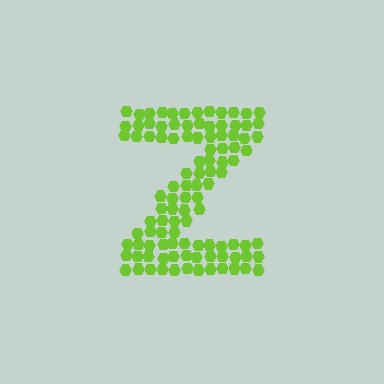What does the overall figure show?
The overall figure shows the letter Z.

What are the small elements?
The small elements are hexagons.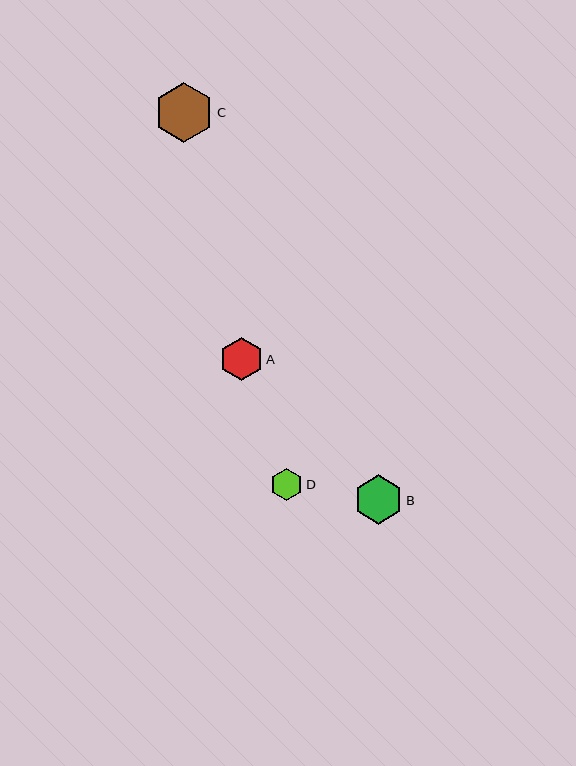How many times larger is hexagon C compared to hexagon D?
Hexagon C is approximately 1.9 times the size of hexagon D.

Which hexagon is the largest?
Hexagon C is the largest with a size of approximately 60 pixels.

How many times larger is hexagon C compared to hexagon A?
Hexagon C is approximately 1.4 times the size of hexagon A.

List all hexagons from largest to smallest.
From largest to smallest: C, B, A, D.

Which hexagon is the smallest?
Hexagon D is the smallest with a size of approximately 32 pixels.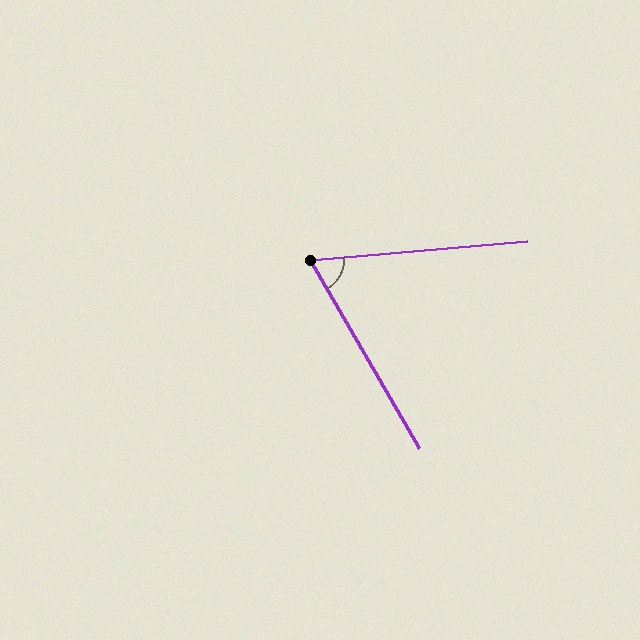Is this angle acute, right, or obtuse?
It is acute.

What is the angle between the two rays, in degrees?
Approximately 65 degrees.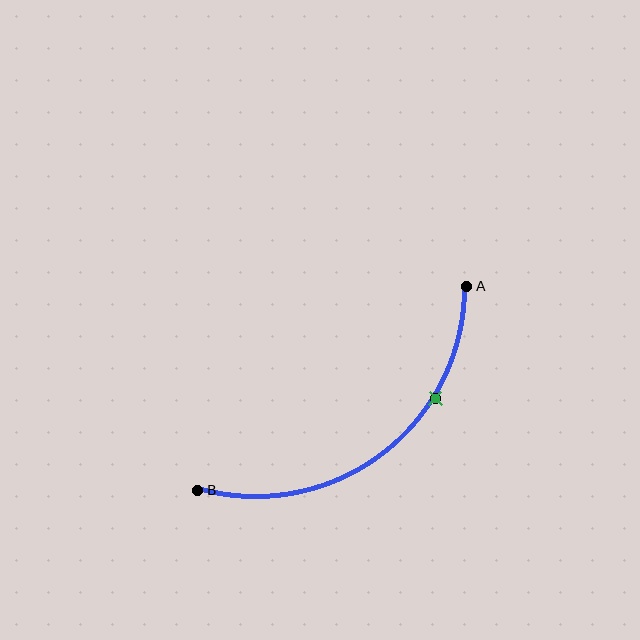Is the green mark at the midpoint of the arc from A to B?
No. The green mark lies on the arc but is closer to endpoint A. The arc midpoint would be at the point on the curve equidistant along the arc from both A and B.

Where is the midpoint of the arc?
The arc midpoint is the point on the curve farthest from the straight line joining A and B. It sits below and to the right of that line.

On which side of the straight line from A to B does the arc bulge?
The arc bulges below and to the right of the straight line connecting A and B.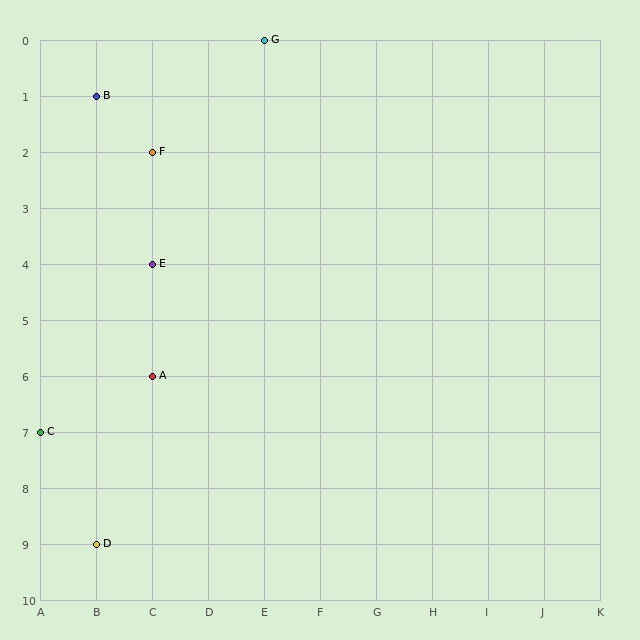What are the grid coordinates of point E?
Point E is at grid coordinates (C, 4).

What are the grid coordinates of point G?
Point G is at grid coordinates (E, 0).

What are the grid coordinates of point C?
Point C is at grid coordinates (A, 7).